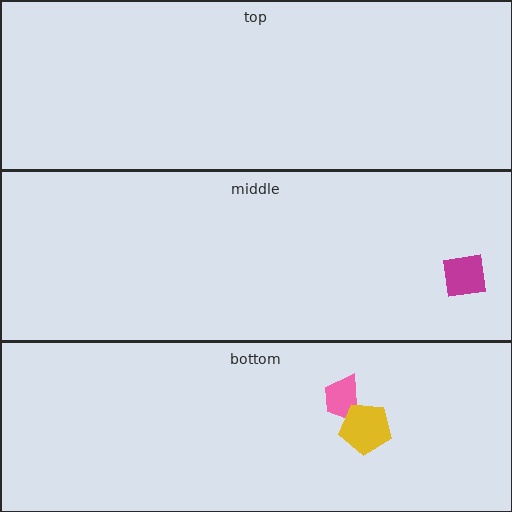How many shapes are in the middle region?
1.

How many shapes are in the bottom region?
2.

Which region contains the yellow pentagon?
The bottom region.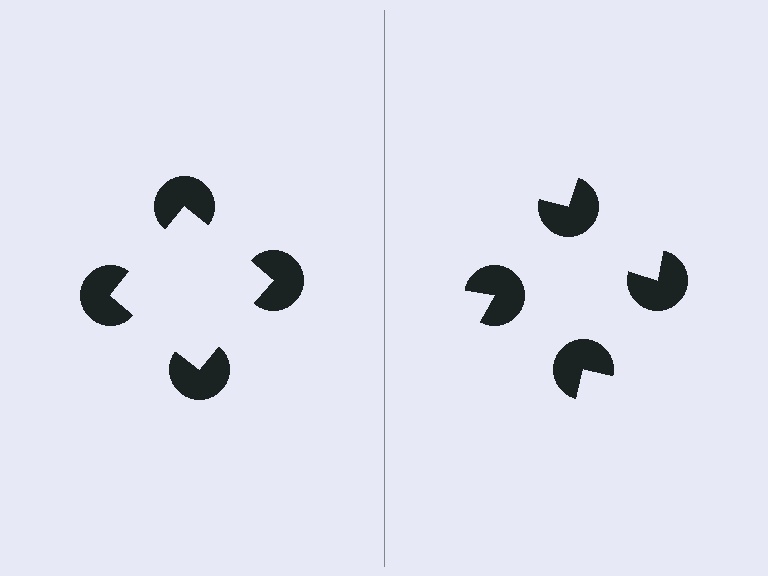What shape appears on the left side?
An illusory square.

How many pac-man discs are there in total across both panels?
8 — 4 on each side.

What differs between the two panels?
The pac-man discs are positioned identically on both sides; only the wedge orientations differ. On the left they align to a square; on the right they are misaligned.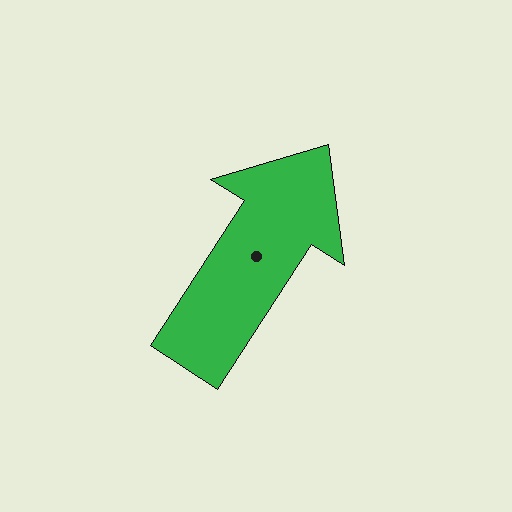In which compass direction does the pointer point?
Northeast.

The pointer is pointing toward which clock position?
Roughly 1 o'clock.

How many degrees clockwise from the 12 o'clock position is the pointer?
Approximately 33 degrees.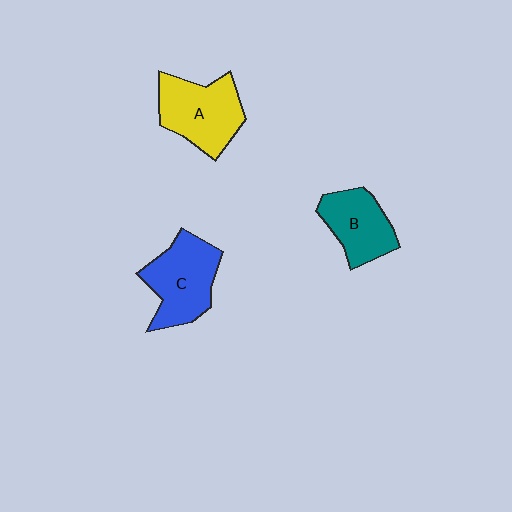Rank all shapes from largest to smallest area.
From largest to smallest: C (blue), A (yellow), B (teal).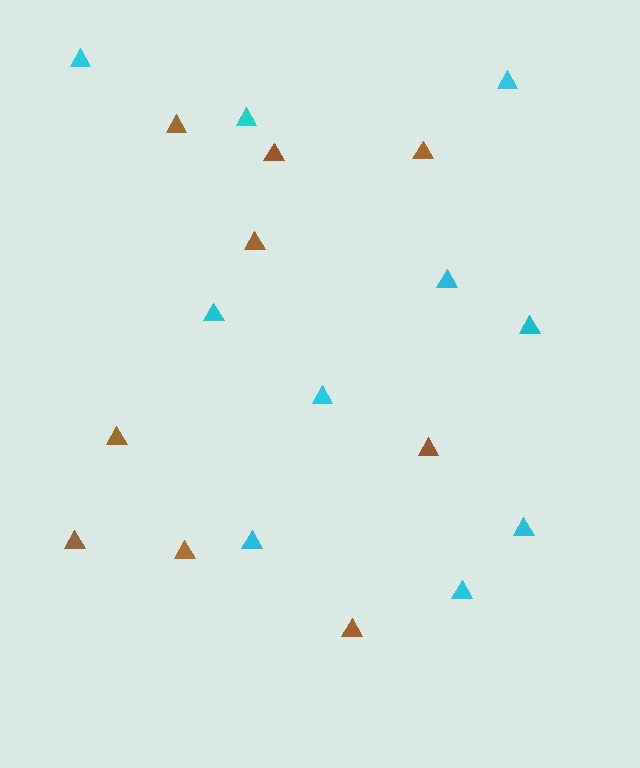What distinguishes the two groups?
There are 2 groups: one group of cyan triangles (10) and one group of brown triangles (9).